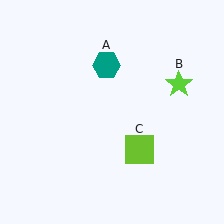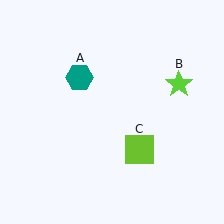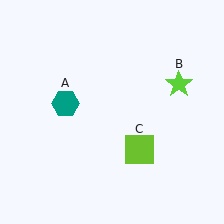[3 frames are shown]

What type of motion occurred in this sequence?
The teal hexagon (object A) rotated counterclockwise around the center of the scene.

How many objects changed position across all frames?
1 object changed position: teal hexagon (object A).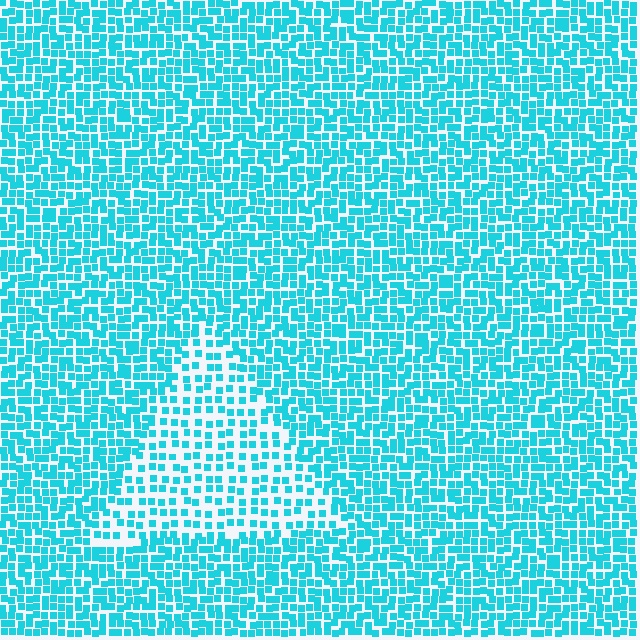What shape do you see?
I see a triangle.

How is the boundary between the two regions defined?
The boundary is defined by a change in element density (approximately 1.9x ratio). All elements are the same color, size, and shape.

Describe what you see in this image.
The image contains small cyan elements arranged at two different densities. A triangle-shaped region is visible where the elements are less densely packed than the surrounding area.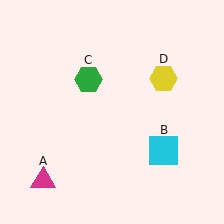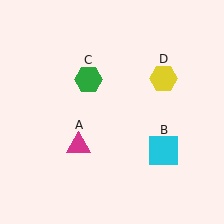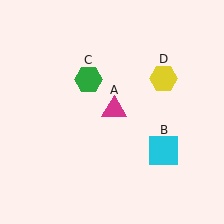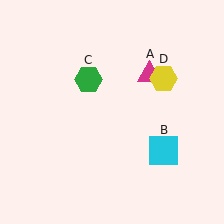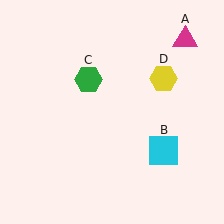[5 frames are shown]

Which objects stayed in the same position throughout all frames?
Cyan square (object B) and green hexagon (object C) and yellow hexagon (object D) remained stationary.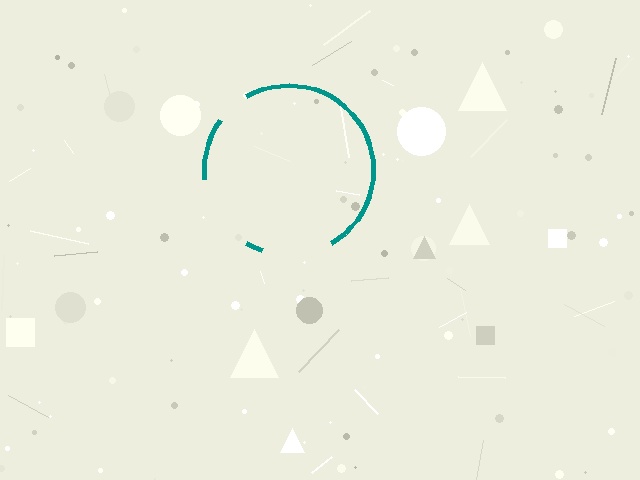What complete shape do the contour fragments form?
The contour fragments form a circle.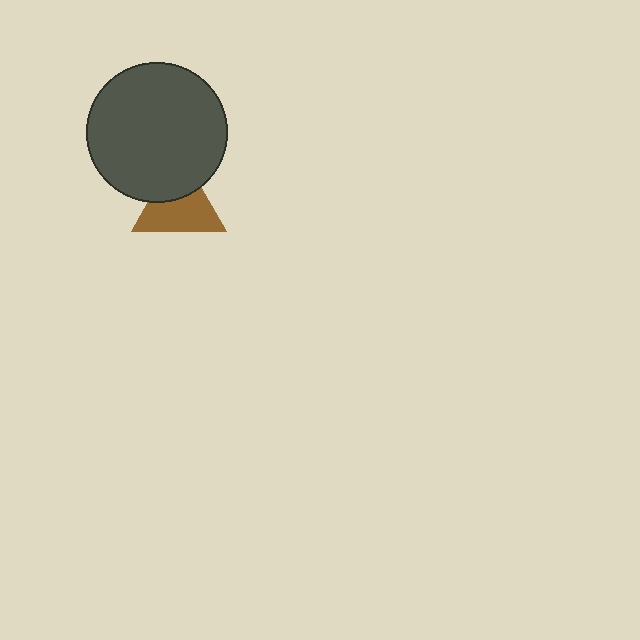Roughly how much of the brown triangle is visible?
About half of it is visible (roughly 64%).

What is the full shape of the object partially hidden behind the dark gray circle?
The partially hidden object is a brown triangle.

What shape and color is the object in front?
The object in front is a dark gray circle.